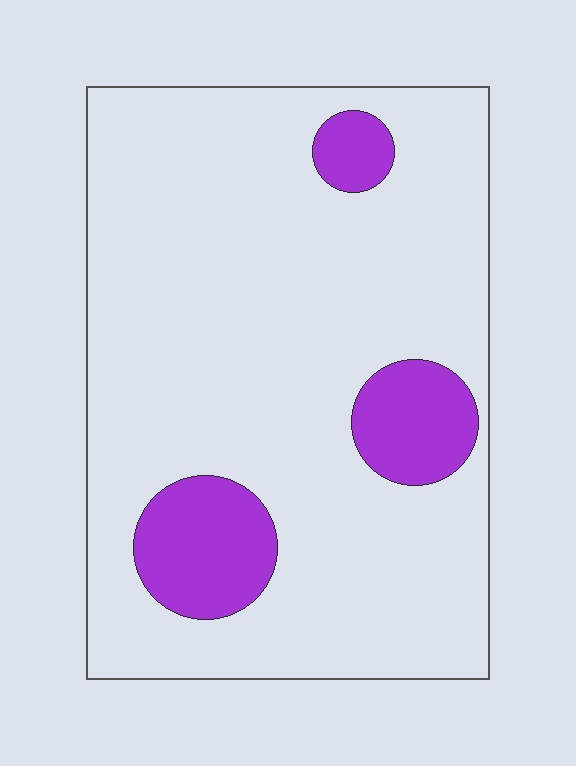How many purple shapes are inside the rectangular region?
3.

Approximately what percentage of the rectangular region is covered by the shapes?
Approximately 15%.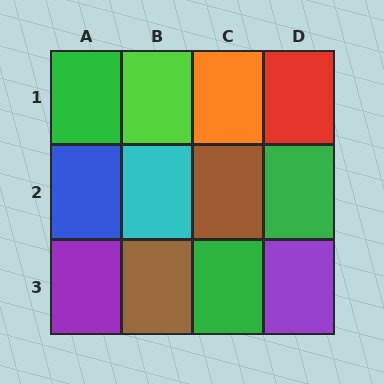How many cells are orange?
1 cell is orange.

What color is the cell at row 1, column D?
Red.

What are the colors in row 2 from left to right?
Blue, cyan, brown, green.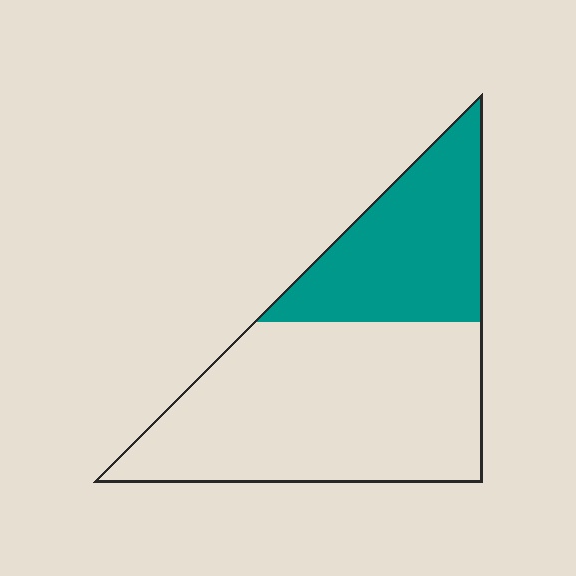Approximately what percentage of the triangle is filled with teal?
Approximately 35%.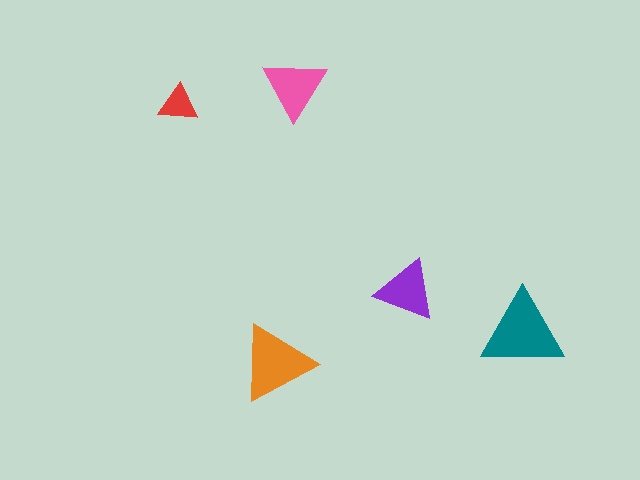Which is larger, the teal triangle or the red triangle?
The teal one.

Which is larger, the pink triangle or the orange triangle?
The orange one.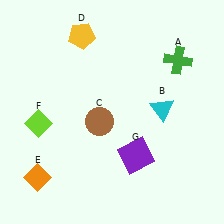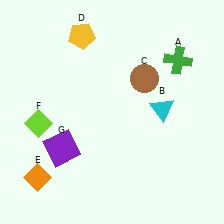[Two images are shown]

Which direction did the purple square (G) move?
The purple square (G) moved left.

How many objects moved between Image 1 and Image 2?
2 objects moved between the two images.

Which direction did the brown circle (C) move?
The brown circle (C) moved right.